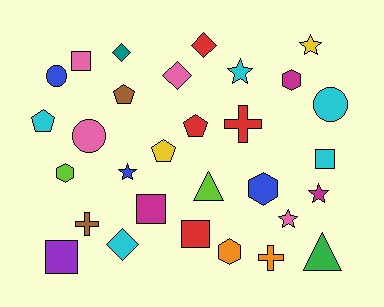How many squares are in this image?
There are 5 squares.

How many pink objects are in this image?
There are 4 pink objects.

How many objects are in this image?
There are 30 objects.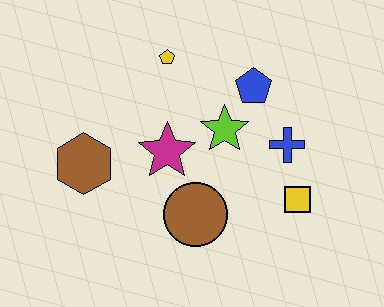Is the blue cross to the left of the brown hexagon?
No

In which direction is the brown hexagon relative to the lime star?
The brown hexagon is to the left of the lime star.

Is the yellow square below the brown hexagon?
Yes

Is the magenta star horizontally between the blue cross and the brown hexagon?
Yes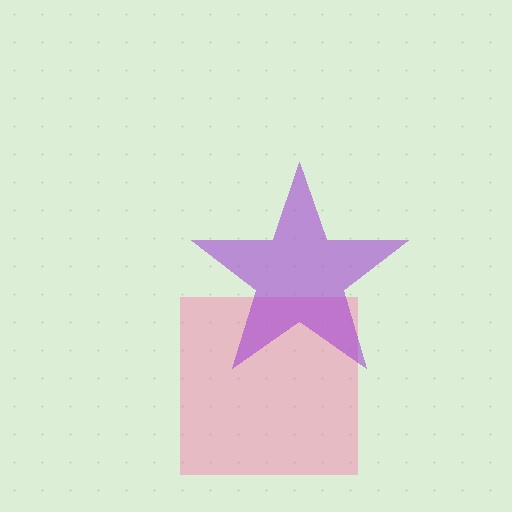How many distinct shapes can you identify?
There are 2 distinct shapes: a pink square, a purple star.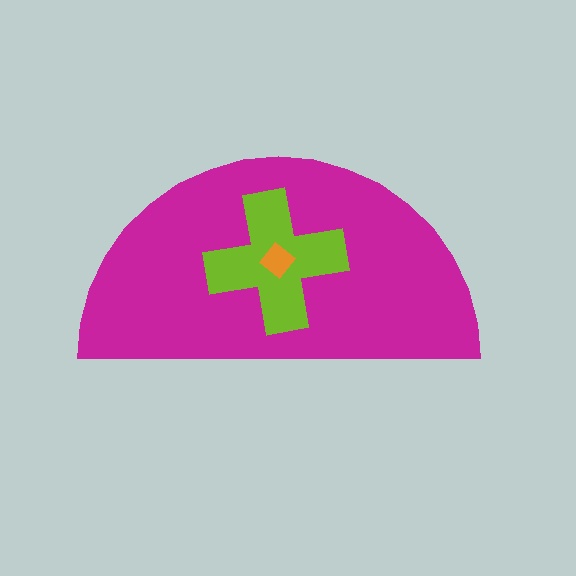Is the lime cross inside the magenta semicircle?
Yes.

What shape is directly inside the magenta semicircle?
The lime cross.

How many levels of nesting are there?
3.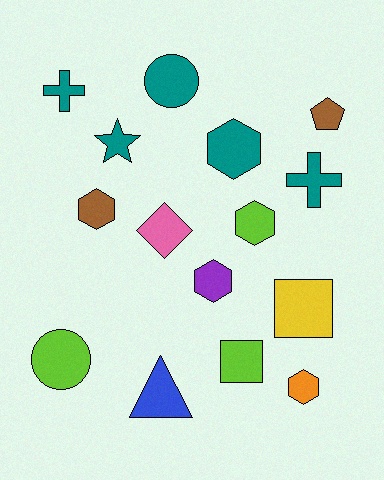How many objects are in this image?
There are 15 objects.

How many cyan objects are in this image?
There are no cyan objects.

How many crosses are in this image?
There are 2 crosses.